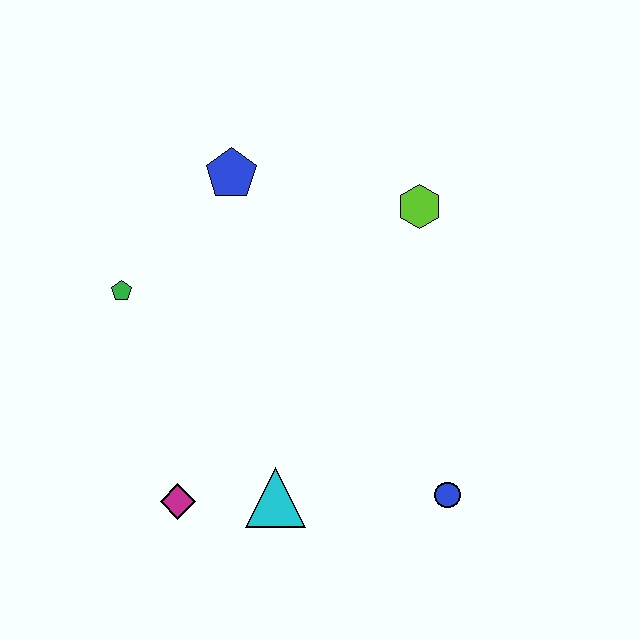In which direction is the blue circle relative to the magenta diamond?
The blue circle is to the right of the magenta diamond.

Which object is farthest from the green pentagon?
The blue circle is farthest from the green pentagon.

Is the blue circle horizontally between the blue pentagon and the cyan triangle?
No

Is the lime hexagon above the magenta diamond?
Yes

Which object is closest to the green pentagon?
The blue pentagon is closest to the green pentagon.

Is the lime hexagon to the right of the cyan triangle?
Yes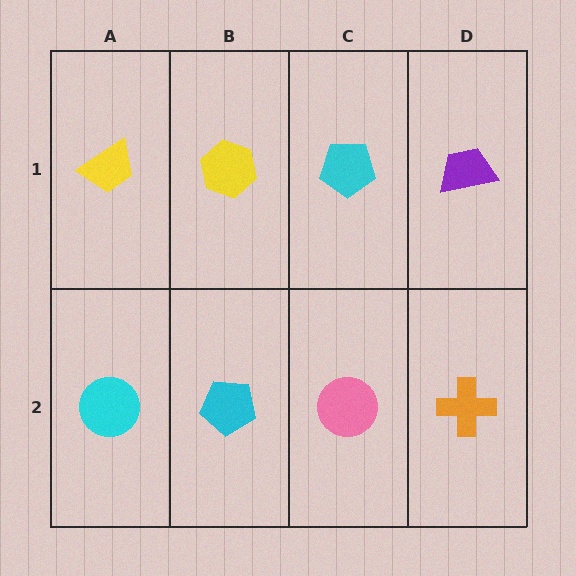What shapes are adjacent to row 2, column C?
A cyan pentagon (row 1, column C), a cyan pentagon (row 2, column B), an orange cross (row 2, column D).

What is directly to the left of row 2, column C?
A cyan pentagon.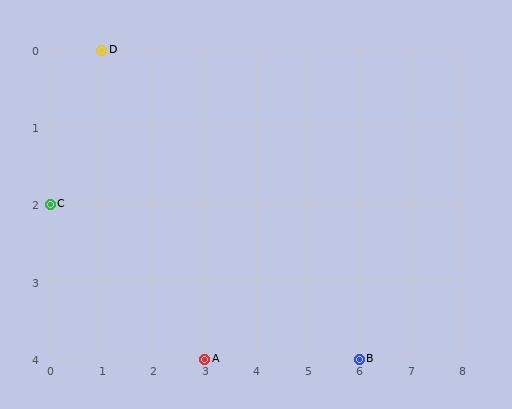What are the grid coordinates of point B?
Point B is at grid coordinates (6, 4).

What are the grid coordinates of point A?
Point A is at grid coordinates (3, 4).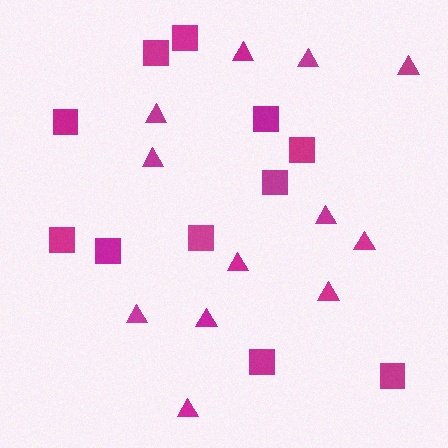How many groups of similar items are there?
There are 2 groups: one group of triangles (12) and one group of squares (11).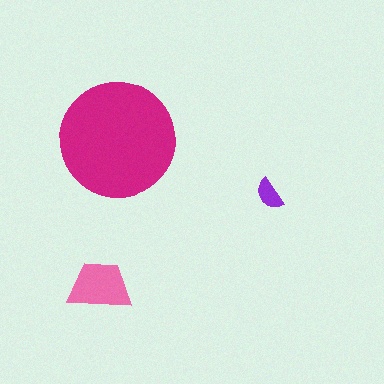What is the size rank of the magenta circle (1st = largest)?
1st.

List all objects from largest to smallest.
The magenta circle, the pink trapezoid, the purple semicircle.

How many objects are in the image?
There are 3 objects in the image.